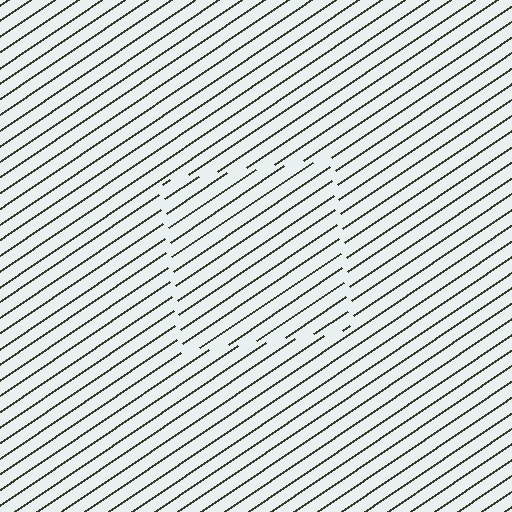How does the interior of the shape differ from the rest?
The interior of the shape contains the same grating, shifted by half a period — the contour is defined by the phase discontinuity where line-ends from the inner and outer gratings abut.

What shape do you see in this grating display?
An illusory square. The interior of the shape contains the same grating, shifted by half a period — the contour is defined by the phase discontinuity where line-ends from the inner and outer gratings abut.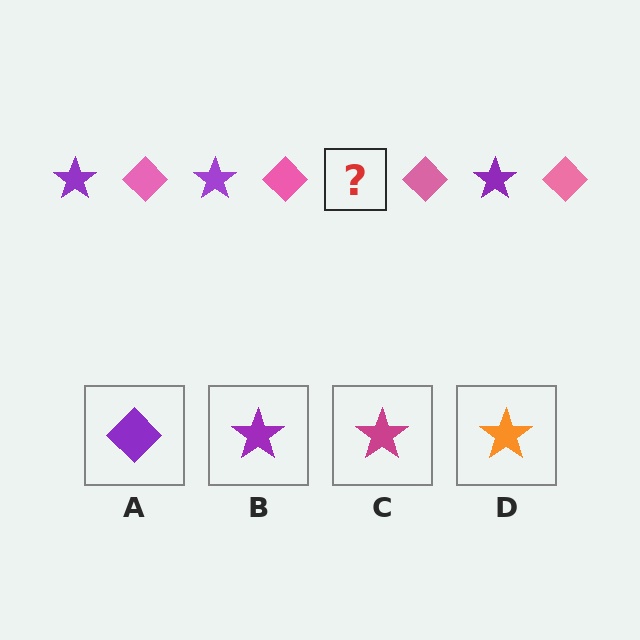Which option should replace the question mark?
Option B.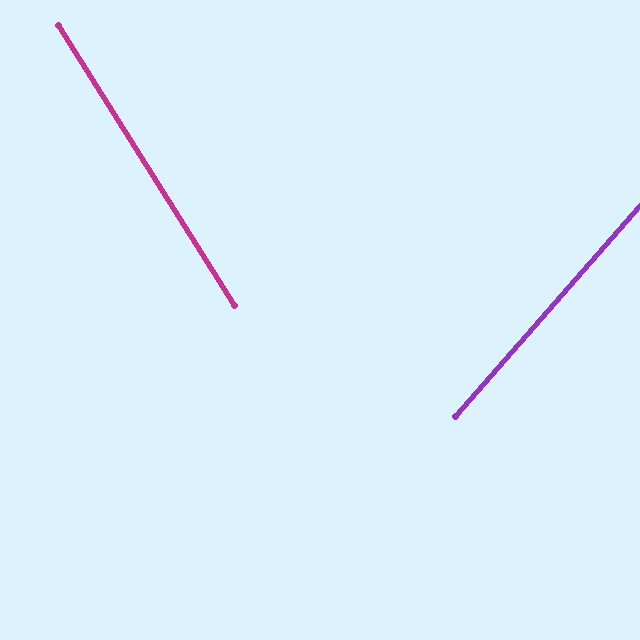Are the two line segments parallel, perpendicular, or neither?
Neither parallel nor perpendicular — they differ by about 74°.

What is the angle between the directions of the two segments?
Approximately 74 degrees.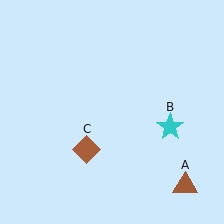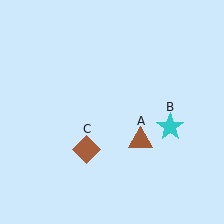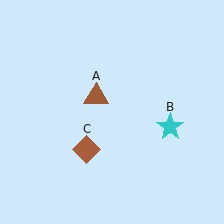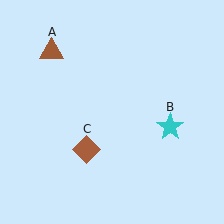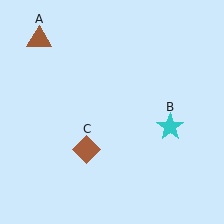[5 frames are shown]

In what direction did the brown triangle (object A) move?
The brown triangle (object A) moved up and to the left.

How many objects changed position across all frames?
1 object changed position: brown triangle (object A).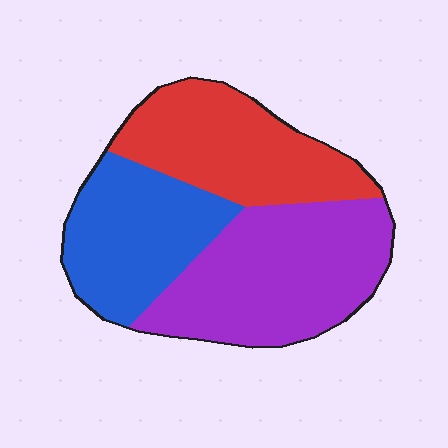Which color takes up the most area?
Purple, at roughly 40%.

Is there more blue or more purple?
Purple.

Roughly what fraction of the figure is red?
Red takes up about one third (1/3) of the figure.